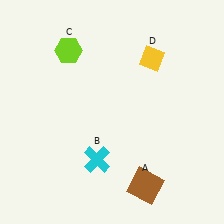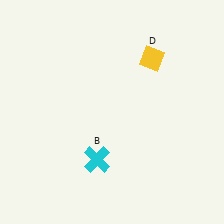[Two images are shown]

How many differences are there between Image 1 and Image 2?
There are 2 differences between the two images.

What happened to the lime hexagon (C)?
The lime hexagon (C) was removed in Image 2. It was in the top-left area of Image 1.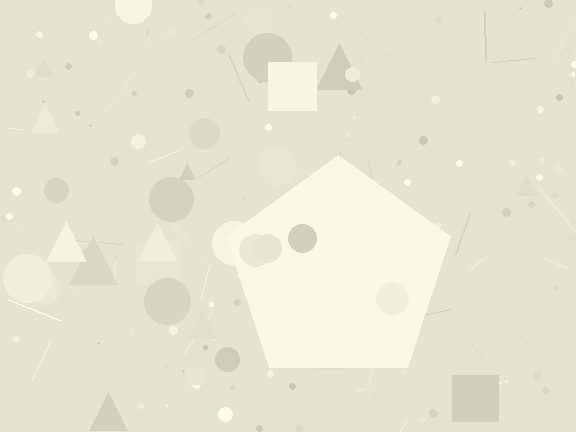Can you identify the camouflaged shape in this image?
The camouflaged shape is a pentagon.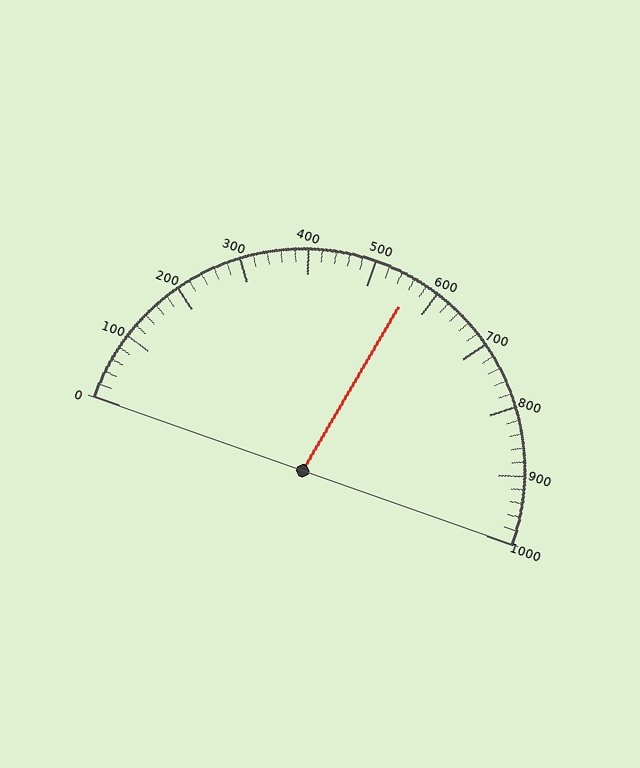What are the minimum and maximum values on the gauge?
The gauge ranges from 0 to 1000.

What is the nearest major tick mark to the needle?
The nearest major tick mark is 600.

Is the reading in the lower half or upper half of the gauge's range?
The reading is in the upper half of the range (0 to 1000).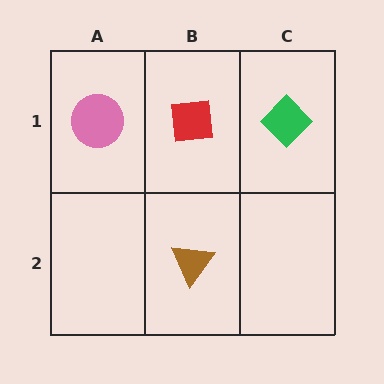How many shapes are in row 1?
3 shapes.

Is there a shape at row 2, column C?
No, that cell is empty.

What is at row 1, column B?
A red square.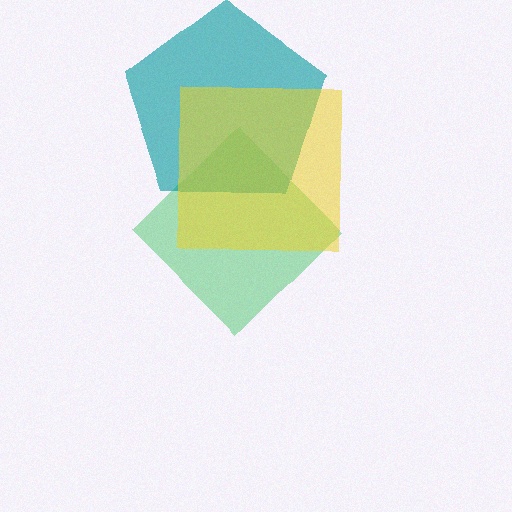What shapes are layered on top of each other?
The layered shapes are: a green diamond, a teal pentagon, a yellow square.